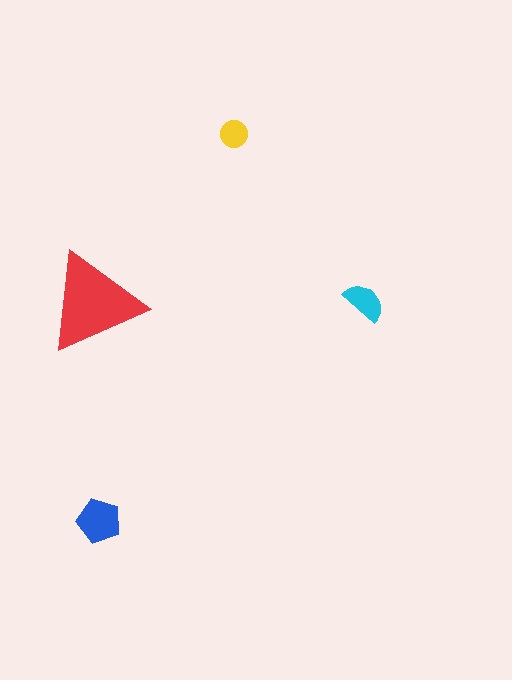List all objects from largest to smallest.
The red triangle, the blue pentagon, the cyan semicircle, the yellow circle.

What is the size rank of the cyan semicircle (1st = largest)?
3rd.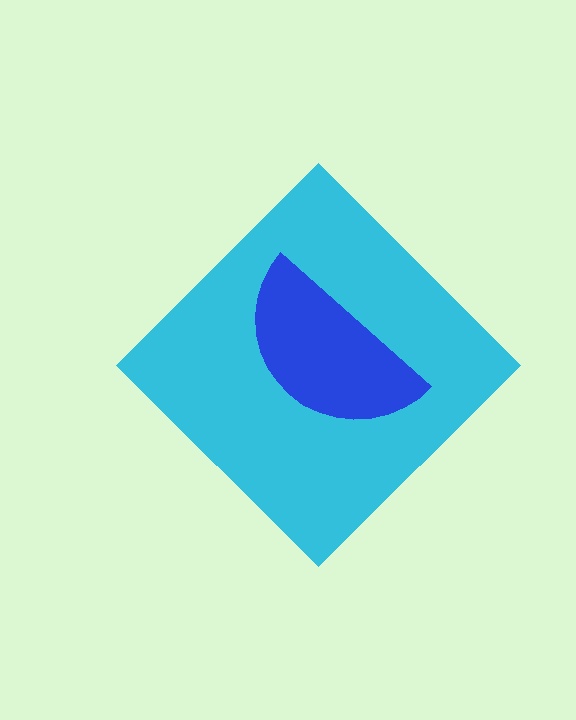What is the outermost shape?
The cyan diamond.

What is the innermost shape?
The blue semicircle.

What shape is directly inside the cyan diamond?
The blue semicircle.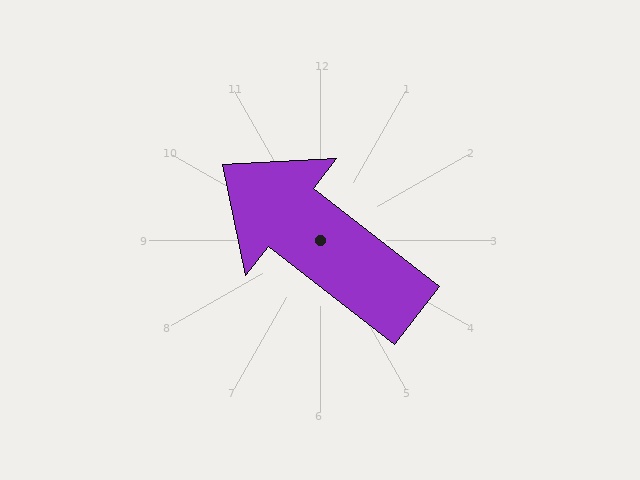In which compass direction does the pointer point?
Northwest.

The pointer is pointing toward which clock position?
Roughly 10 o'clock.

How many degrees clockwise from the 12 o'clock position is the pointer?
Approximately 308 degrees.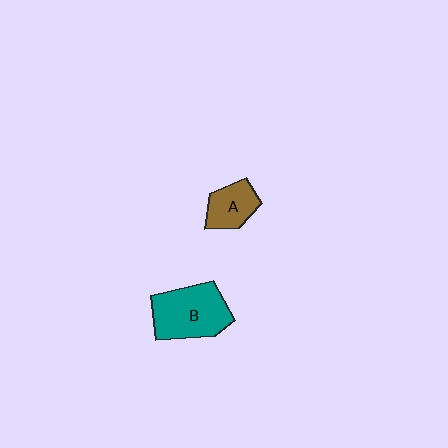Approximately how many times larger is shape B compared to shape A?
Approximately 1.8 times.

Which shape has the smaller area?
Shape A (brown).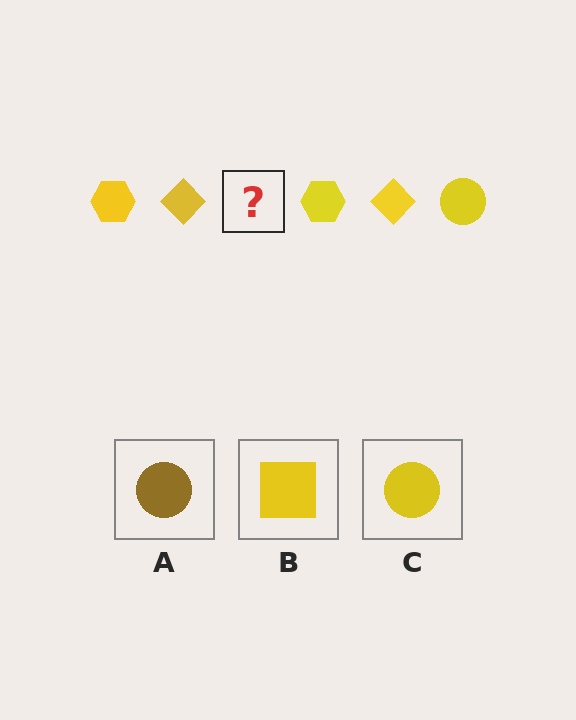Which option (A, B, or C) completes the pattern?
C.